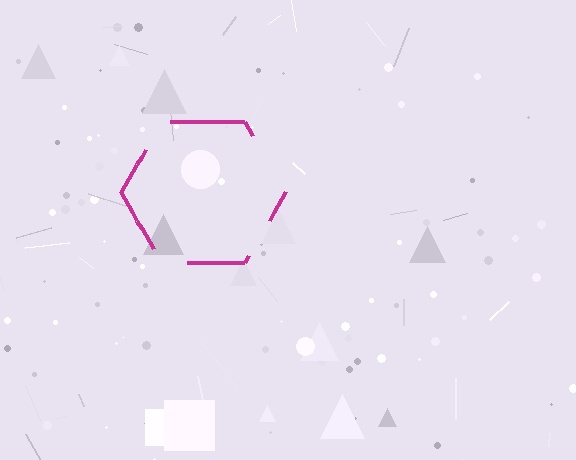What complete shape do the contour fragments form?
The contour fragments form a hexagon.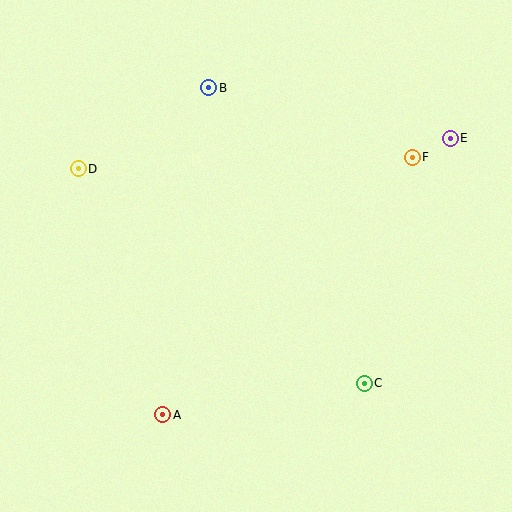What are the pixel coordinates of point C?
Point C is at (364, 383).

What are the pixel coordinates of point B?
Point B is at (209, 88).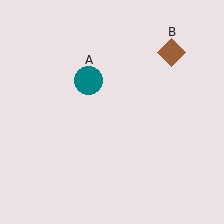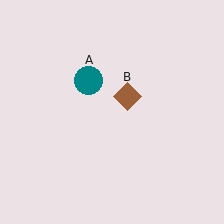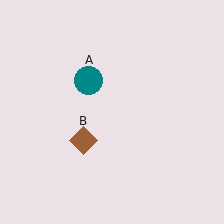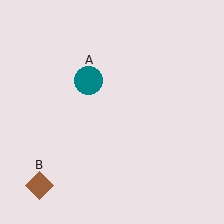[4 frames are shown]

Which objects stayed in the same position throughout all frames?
Teal circle (object A) remained stationary.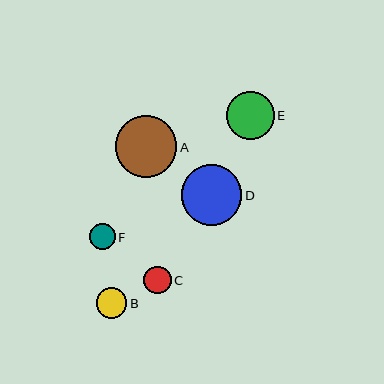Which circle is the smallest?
Circle F is the smallest with a size of approximately 26 pixels.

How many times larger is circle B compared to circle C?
Circle B is approximately 1.1 times the size of circle C.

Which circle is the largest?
Circle A is the largest with a size of approximately 61 pixels.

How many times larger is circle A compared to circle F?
Circle A is approximately 2.3 times the size of circle F.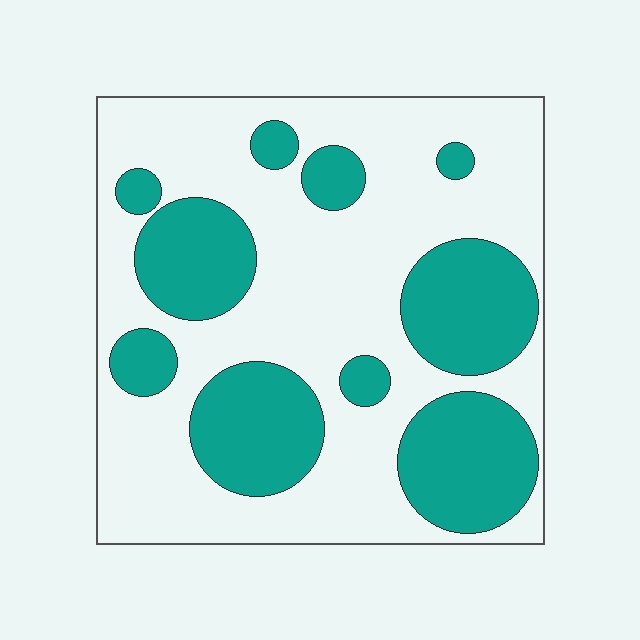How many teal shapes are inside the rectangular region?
10.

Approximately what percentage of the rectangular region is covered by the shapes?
Approximately 35%.